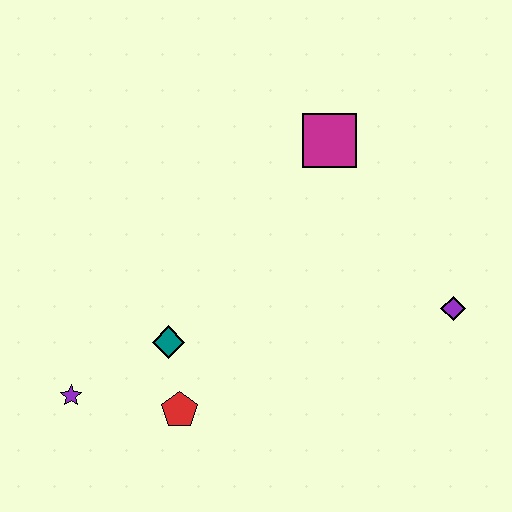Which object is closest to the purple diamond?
The magenta square is closest to the purple diamond.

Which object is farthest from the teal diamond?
The purple diamond is farthest from the teal diamond.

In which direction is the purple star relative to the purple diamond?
The purple star is to the left of the purple diamond.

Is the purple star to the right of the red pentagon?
No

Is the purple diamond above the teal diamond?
Yes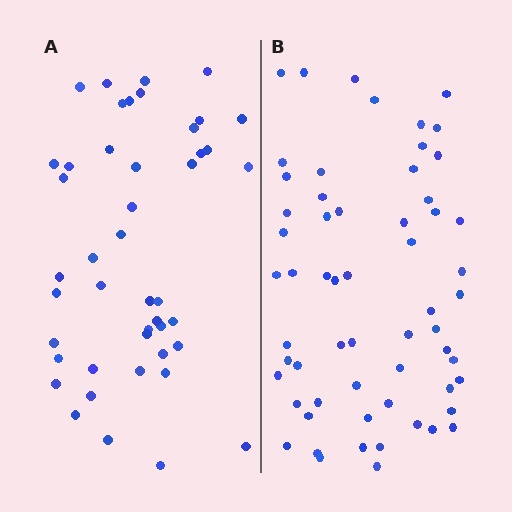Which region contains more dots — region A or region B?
Region B (the right region) has more dots.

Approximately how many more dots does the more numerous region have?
Region B has approximately 15 more dots than region A.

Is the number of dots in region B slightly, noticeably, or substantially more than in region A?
Region B has noticeably more, but not dramatically so. The ratio is roughly 1.3 to 1.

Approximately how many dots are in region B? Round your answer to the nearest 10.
About 60 dots.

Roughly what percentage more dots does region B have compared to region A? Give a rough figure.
About 35% more.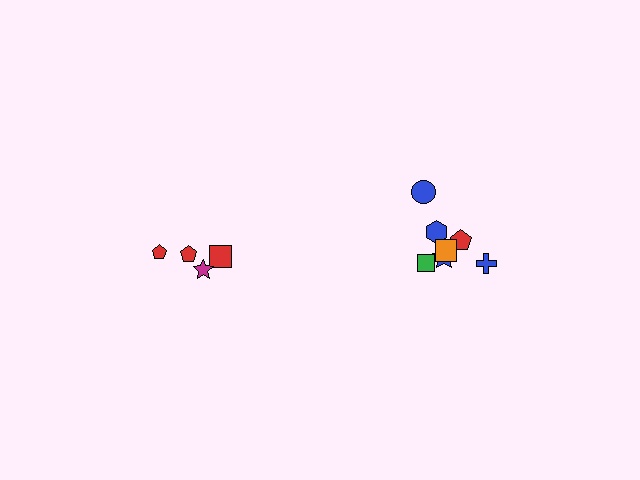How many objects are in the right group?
There are 7 objects.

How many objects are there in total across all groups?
There are 11 objects.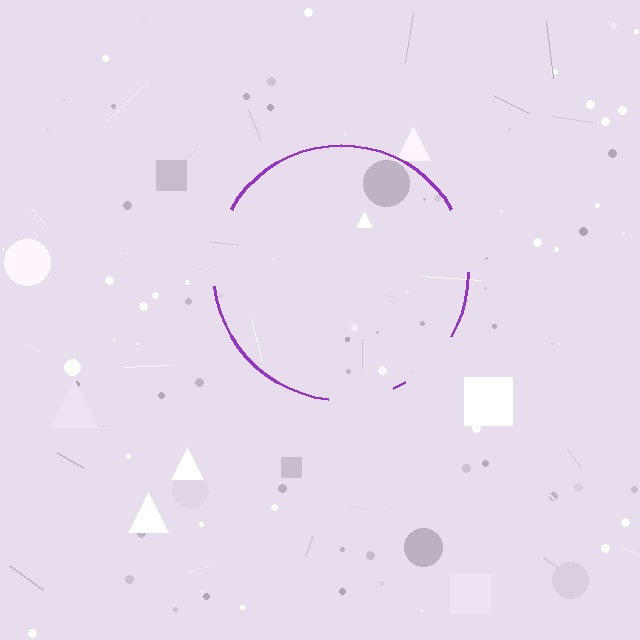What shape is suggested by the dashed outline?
The dashed outline suggests a circle.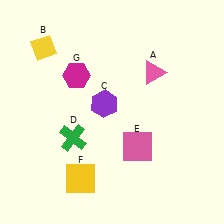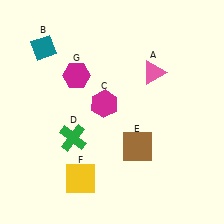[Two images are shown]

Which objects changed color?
B changed from yellow to teal. C changed from purple to magenta. E changed from pink to brown.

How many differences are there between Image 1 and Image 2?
There are 3 differences between the two images.